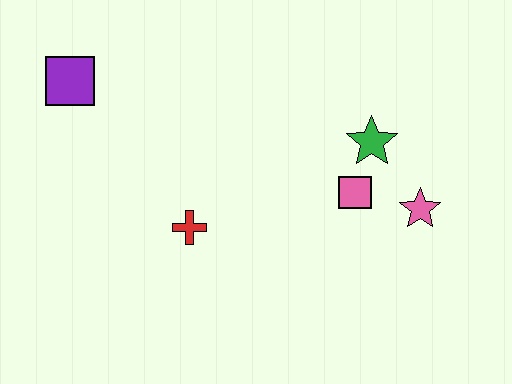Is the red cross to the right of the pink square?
No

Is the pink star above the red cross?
Yes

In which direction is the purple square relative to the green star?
The purple square is to the left of the green star.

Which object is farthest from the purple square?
The pink star is farthest from the purple square.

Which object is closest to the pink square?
The green star is closest to the pink square.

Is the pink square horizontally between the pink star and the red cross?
Yes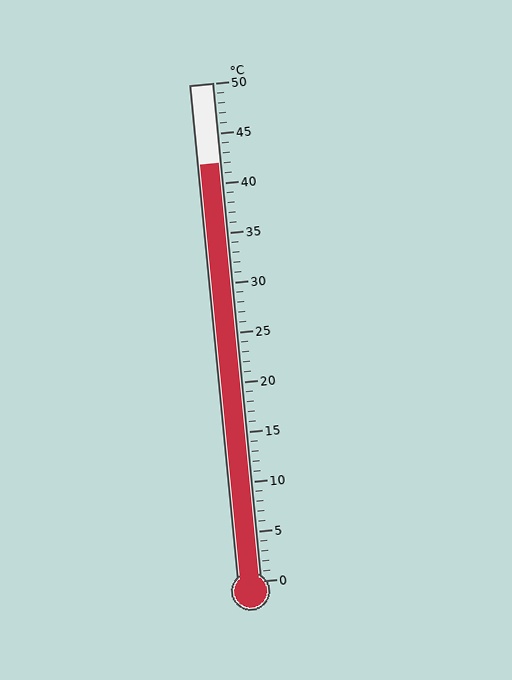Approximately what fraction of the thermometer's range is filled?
The thermometer is filled to approximately 85% of its range.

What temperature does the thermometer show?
The thermometer shows approximately 42°C.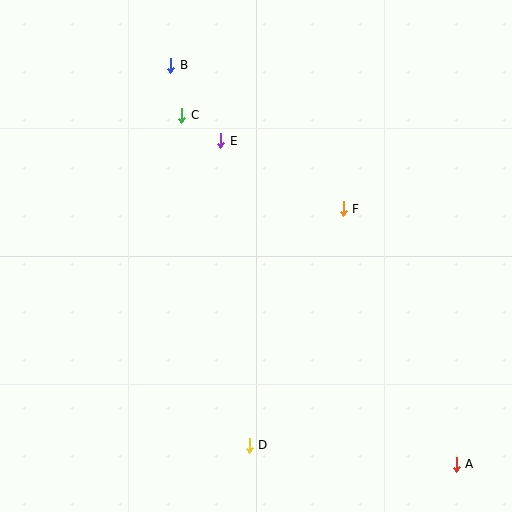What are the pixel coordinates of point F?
Point F is at (343, 209).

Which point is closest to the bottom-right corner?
Point A is closest to the bottom-right corner.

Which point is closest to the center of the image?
Point F at (343, 209) is closest to the center.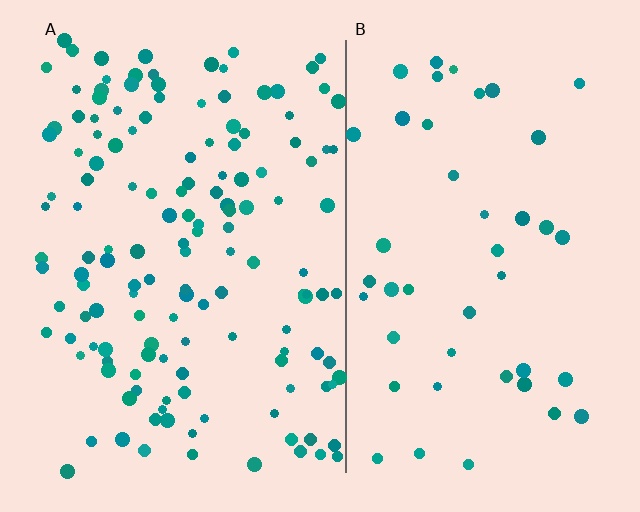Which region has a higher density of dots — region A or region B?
A (the left).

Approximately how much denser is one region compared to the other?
Approximately 3.2× — region A over region B.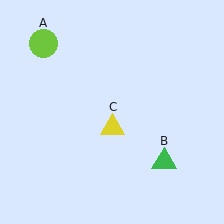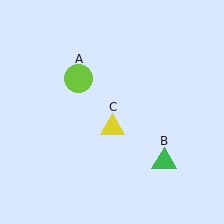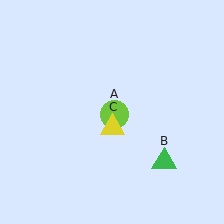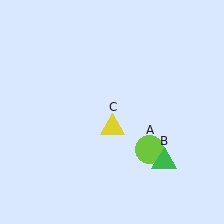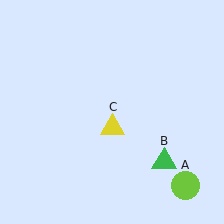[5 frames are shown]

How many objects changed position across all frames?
1 object changed position: lime circle (object A).